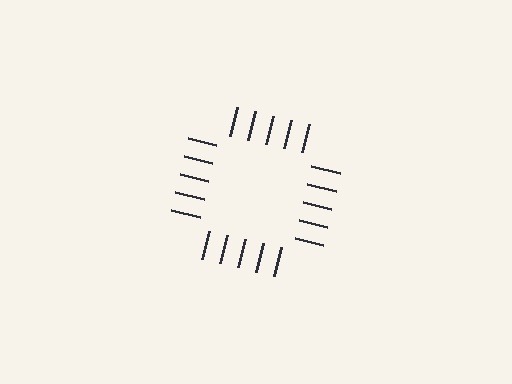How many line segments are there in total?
20 — 5 along each of the 4 edges.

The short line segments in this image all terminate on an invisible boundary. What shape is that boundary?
An illusory square — the line segments terminate on its edges but no continuous stroke is drawn.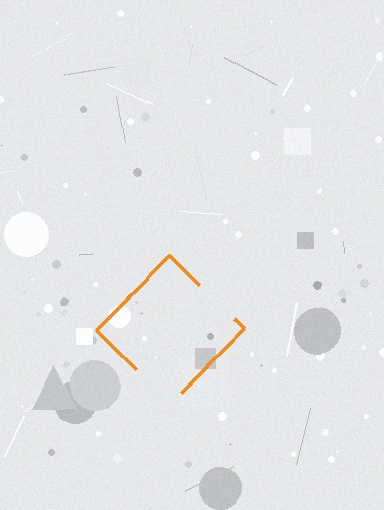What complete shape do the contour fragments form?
The contour fragments form a diamond.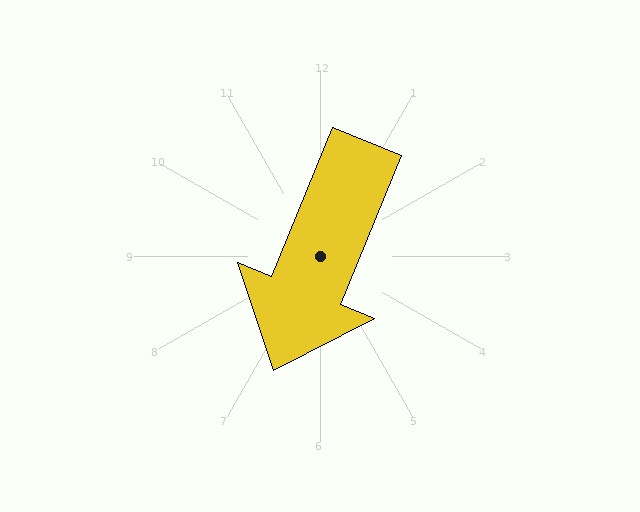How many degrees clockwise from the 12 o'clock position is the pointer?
Approximately 202 degrees.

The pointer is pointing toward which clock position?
Roughly 7 o'clock.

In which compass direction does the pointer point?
South.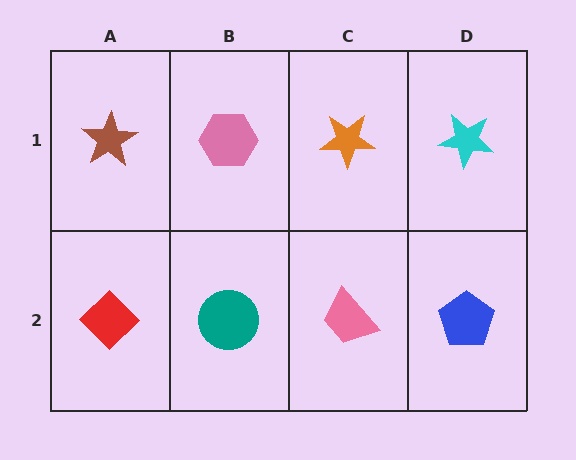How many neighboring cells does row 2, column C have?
3.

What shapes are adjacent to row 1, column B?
A teal circle (row 2, column B), a brown star (row 1, column A), an orange star (row 1, column C).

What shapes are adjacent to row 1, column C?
A pink trapezoid (row 2, column C), a pink hexagon (row 1, column B), a cyan star (row 1, column D).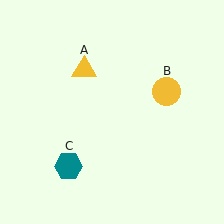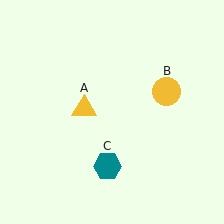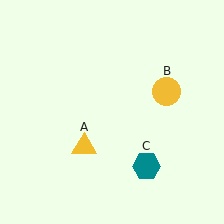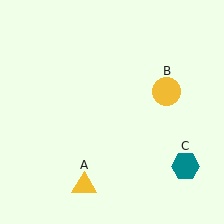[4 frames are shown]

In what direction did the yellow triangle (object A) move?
The yellow triangle (object A) moved down.